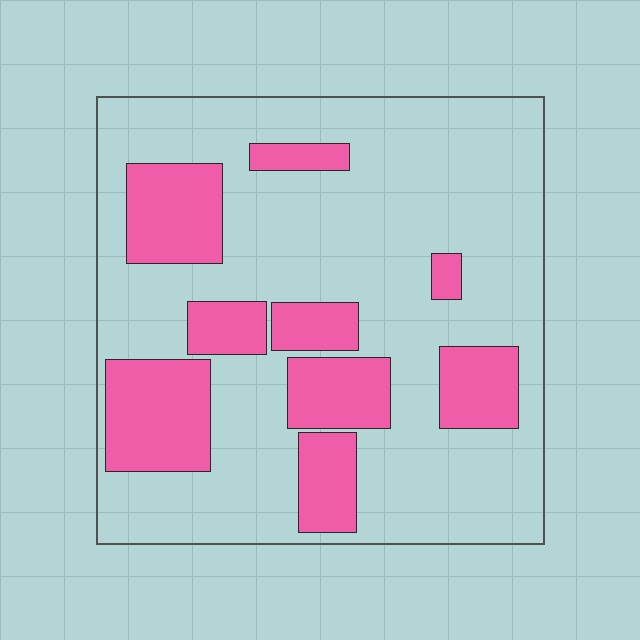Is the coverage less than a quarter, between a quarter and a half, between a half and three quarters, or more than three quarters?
Between a quarter and a half.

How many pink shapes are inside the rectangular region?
9.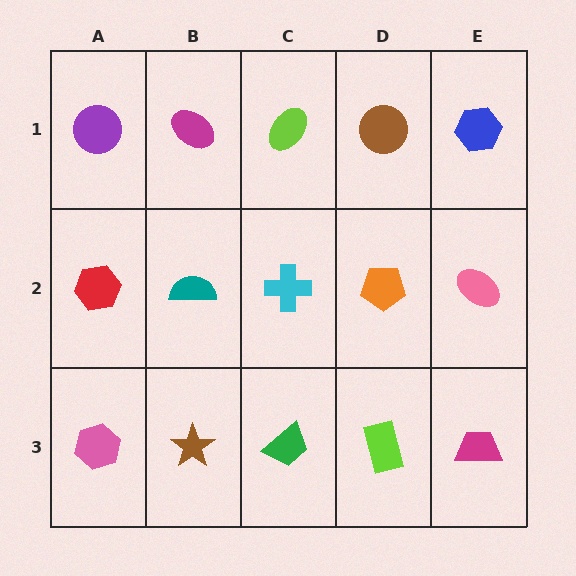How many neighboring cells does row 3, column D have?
3.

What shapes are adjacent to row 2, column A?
A purple circle (row 1, column A), a pink hexagon (row 3, column A), a teal semicircle (row 2, column B).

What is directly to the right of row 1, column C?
A brown circle.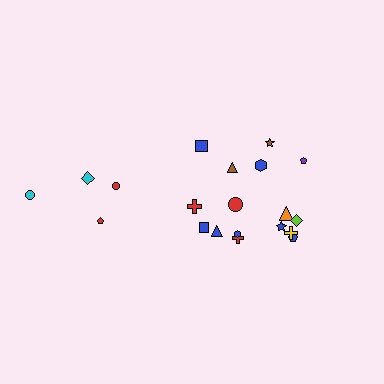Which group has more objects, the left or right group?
The right group.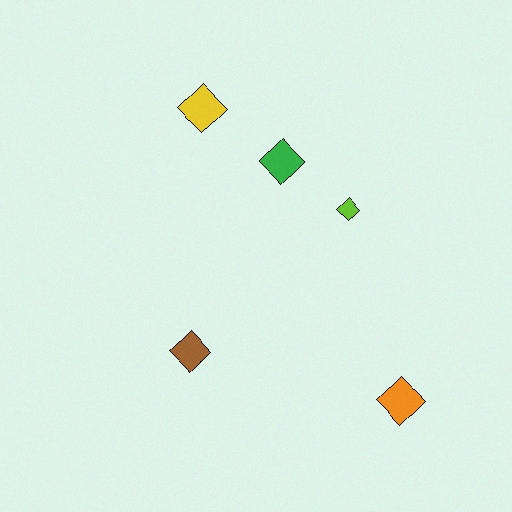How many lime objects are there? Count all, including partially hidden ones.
There is 1 lime object.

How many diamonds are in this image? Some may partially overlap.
There are 5 diamonds.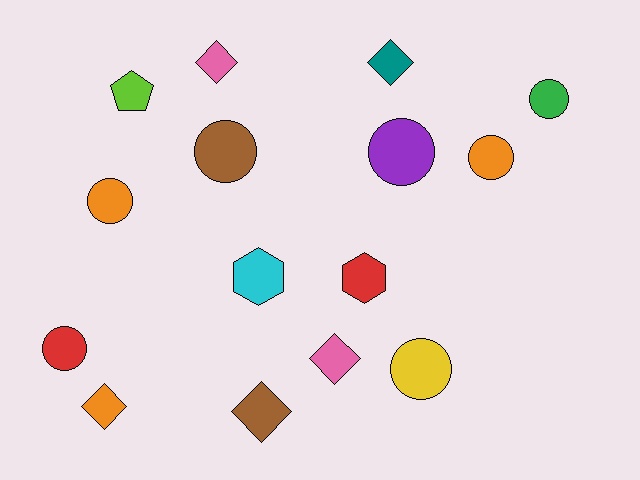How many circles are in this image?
There are 7 circles.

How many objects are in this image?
There are 15 objects.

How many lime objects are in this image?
There is 1 lime object.